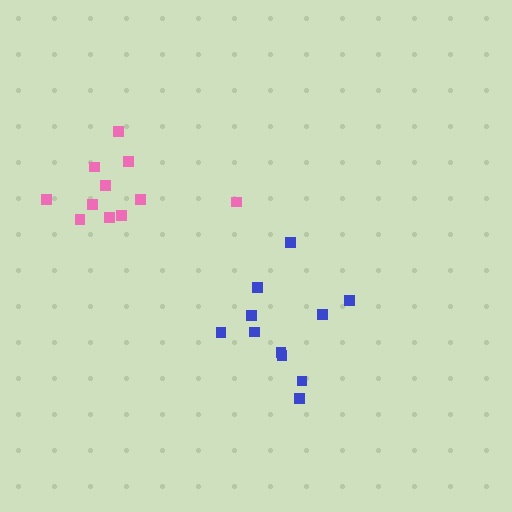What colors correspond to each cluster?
The clusters are colored: pink, blue.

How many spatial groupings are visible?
There are 2 spatial groupings.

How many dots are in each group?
Group 1: 11 dots, Group 2: 11 dots (22 total).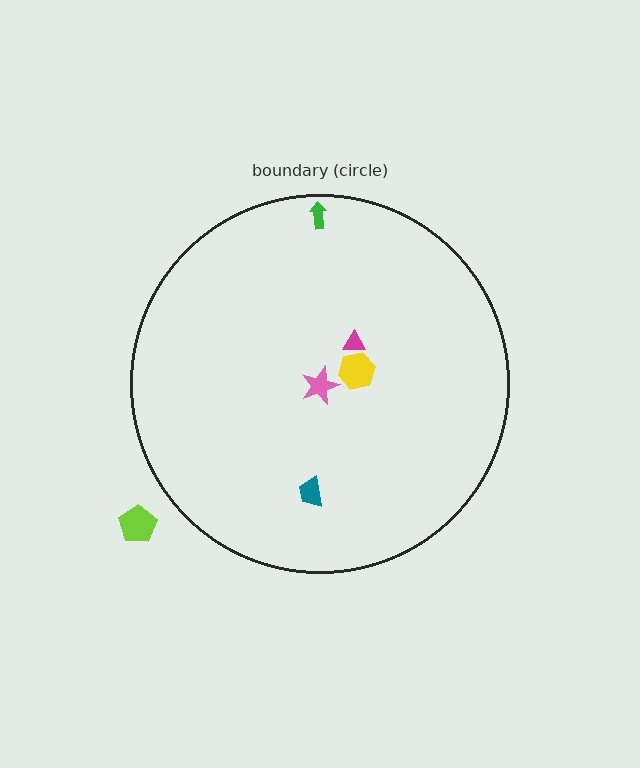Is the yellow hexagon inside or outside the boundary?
Inside.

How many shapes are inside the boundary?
5 inside, 1 outside.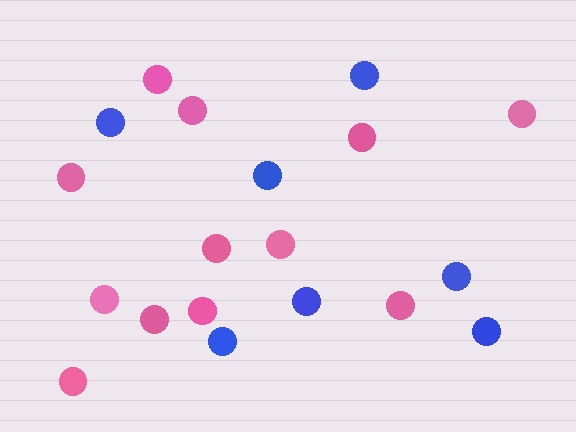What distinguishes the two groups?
There are 2 groups: one group of blue circles (7) and one group of pink circles (12).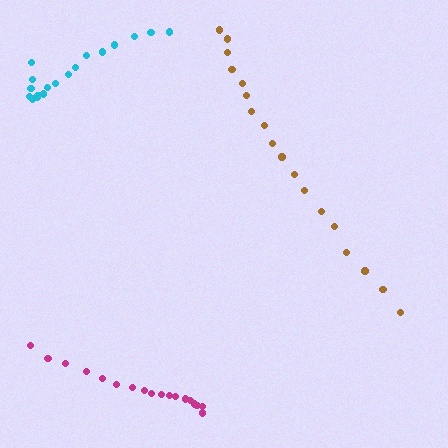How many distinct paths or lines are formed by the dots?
There are 3 distinct paths.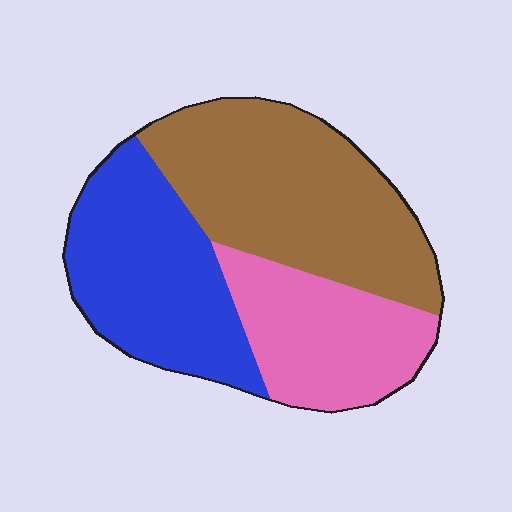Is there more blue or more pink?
Blue.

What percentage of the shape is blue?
Blue covers around 35% of the shape.